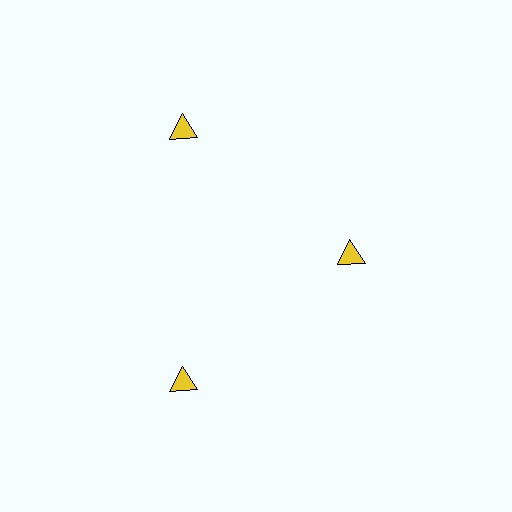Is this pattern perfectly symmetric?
No. The 3 yellow triangles are arranged in a ring, but one element near the 3 o'clock position is pulled inward toward the center, breaking the 3-fold rotational symmetry.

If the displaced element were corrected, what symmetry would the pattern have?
It would have 3-fold rotational symmetry — the pattern would map onto itself every 120 degrees.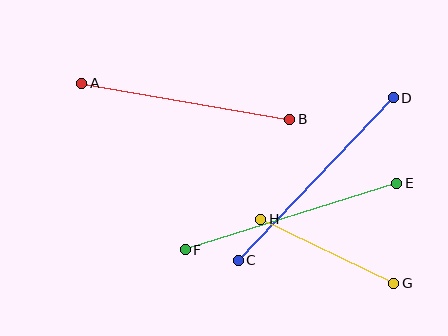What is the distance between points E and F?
The distance is approximately 222 pixels.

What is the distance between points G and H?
The distance is approximately 147 pixels.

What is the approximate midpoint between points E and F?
The midpoint is at approximately (291, 216) pixels.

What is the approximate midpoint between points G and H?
The midpoint is at approximately (327, 251) pixels.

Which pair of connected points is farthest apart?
Points C and D are farthest apart.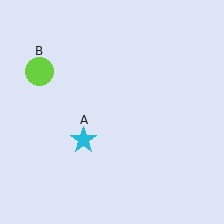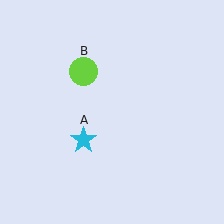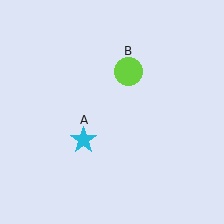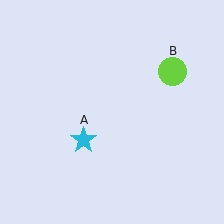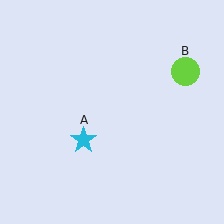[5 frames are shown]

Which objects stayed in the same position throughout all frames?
Cyan star (object A) remained stationary.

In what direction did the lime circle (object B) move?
The lime circle (object B) moved right.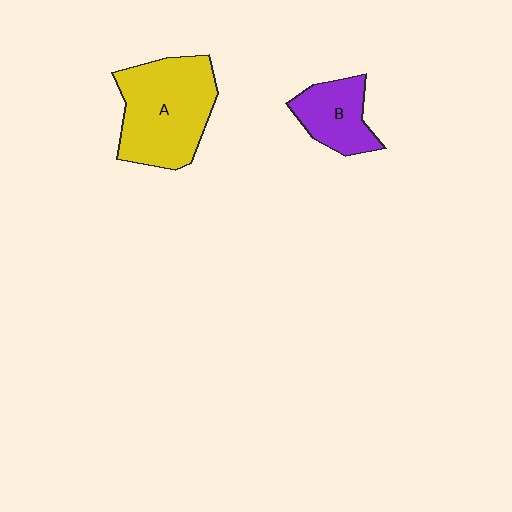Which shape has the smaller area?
Shape B (purple).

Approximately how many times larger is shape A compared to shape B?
Approximately 1.9 times.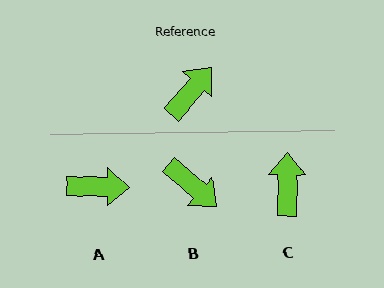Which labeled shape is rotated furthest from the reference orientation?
B, about 90 degrees away.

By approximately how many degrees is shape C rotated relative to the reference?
Approximately 40 degrees counter-clockwise.